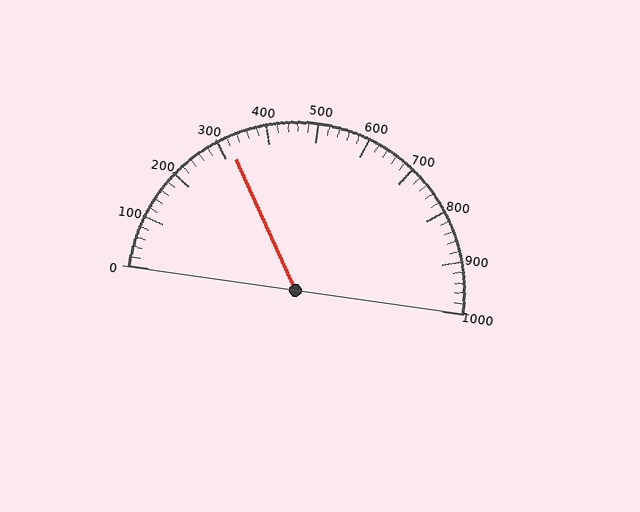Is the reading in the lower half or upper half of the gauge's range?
The reading is in the lower half of the range (0 to 1000).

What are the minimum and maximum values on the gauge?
The gauge ranges from 0 to 1000.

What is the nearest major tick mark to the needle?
The nearest major tick mark is 300.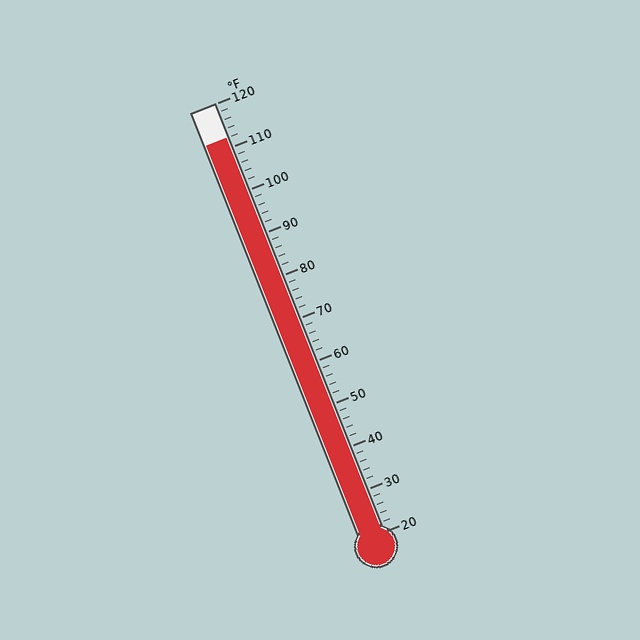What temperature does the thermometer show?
The thermometer shows approximately 112°F.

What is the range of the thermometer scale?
The thermometer scale ranges from 20°F to 120°F.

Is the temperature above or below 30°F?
The temperature is above 30°F.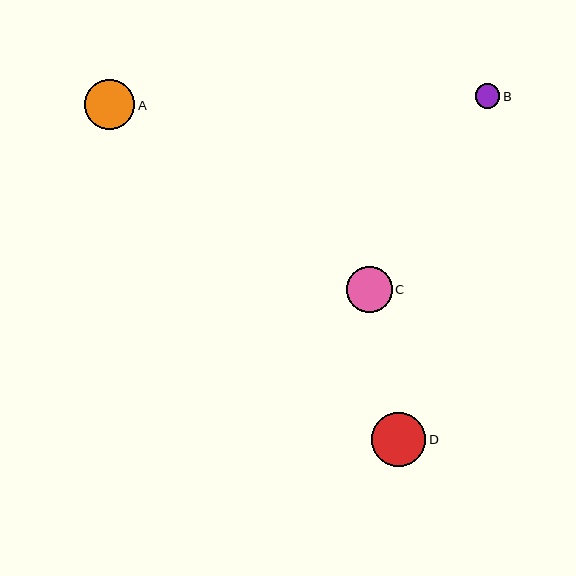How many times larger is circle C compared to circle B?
Circle C is approximately 1.9 times the size of circle B.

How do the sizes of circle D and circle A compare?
Circle D and circle A are approximately the same size.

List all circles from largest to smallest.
From largest to smallest: D, A, C, B.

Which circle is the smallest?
Circle B is the smallest with a size of approximately 24 pixels.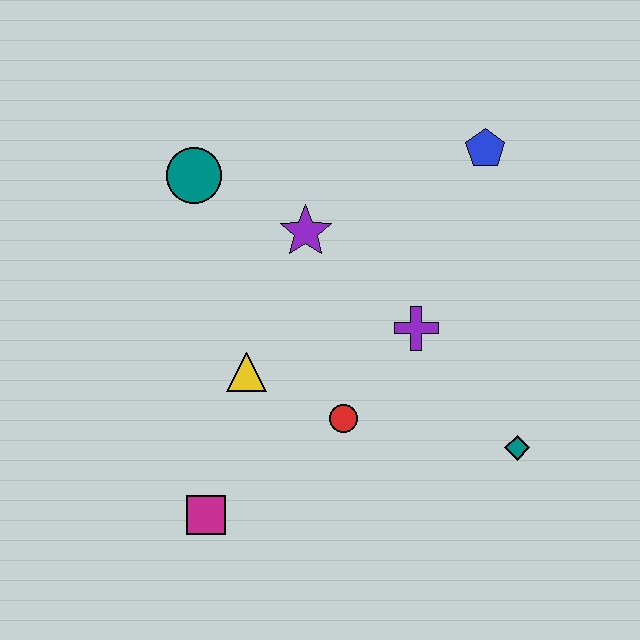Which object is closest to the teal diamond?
The purple cross is closest to the teal diamond.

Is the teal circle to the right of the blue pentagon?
No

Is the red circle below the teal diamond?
No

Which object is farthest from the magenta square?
The blue pentagon is farthest from the magenta square.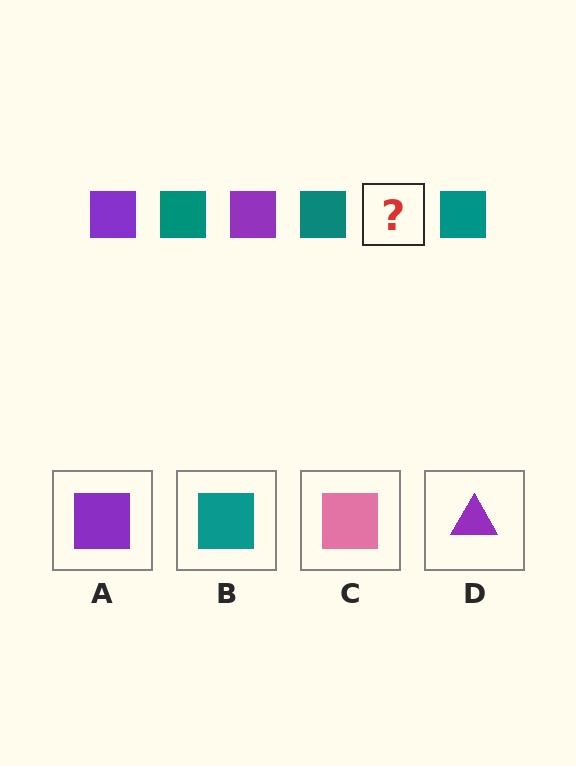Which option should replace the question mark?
Option A.